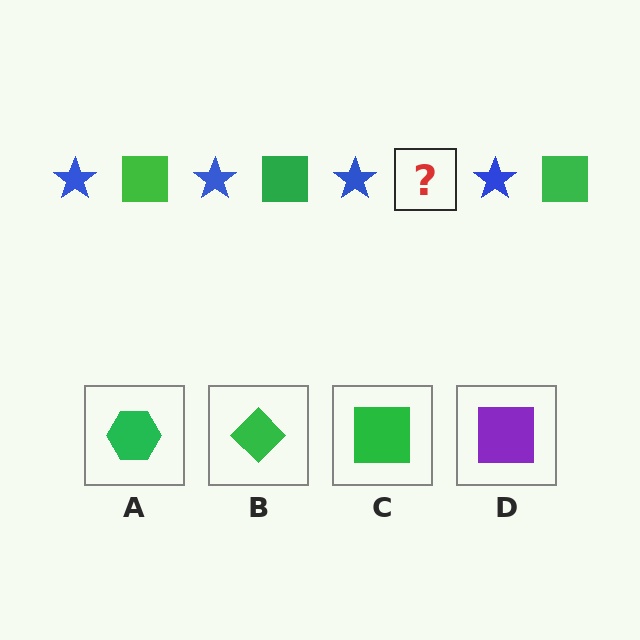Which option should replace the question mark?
Option C.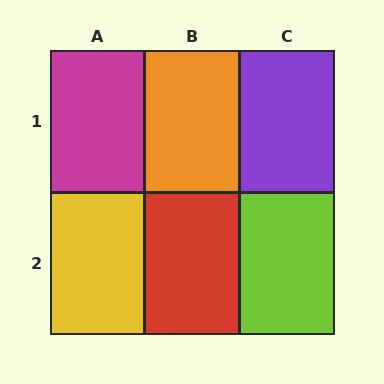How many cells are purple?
1 cell is purple.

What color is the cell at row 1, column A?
Magenta.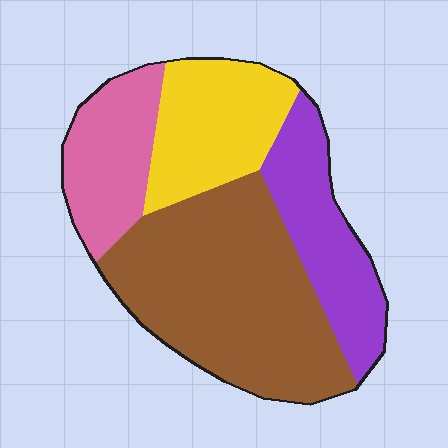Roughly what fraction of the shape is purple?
Purple takes up about one fifth (1/5) of the shape.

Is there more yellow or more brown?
Brown.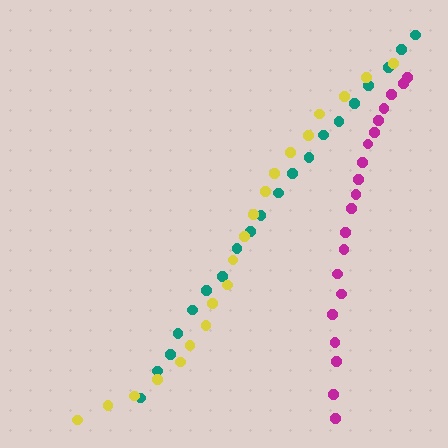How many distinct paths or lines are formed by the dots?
There are 3 distinct paths.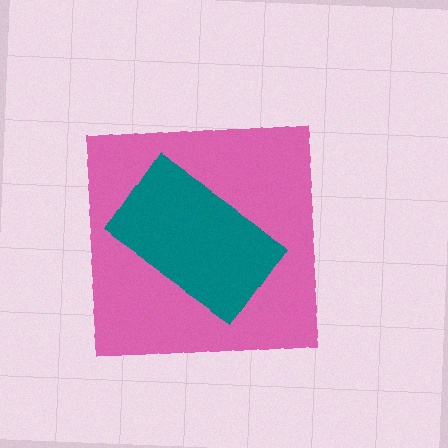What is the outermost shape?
The pink square.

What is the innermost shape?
The teal rectangle.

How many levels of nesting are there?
2.